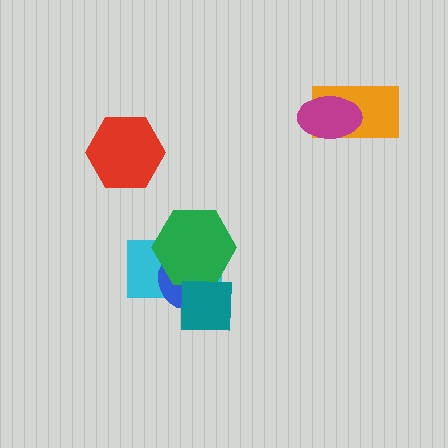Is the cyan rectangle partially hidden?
Yes, it is partially covered by another shape.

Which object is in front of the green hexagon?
The teal square is in front of the green hexagon.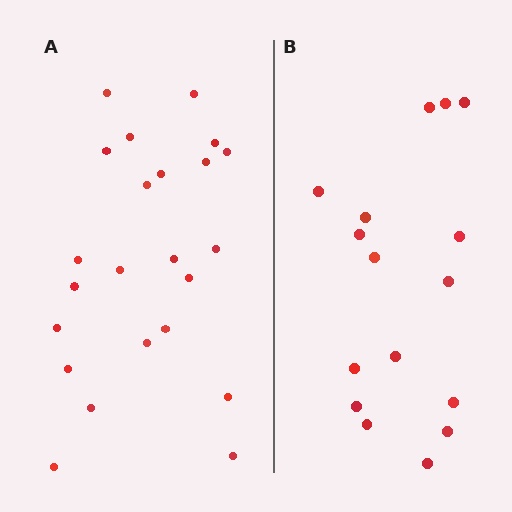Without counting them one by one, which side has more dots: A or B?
Region A (the left region) has more dots.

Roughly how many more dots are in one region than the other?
Region A has roughly 8 or so more dots than region B.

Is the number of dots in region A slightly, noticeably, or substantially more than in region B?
Region A has noticeably more, but not dramatically so. The ratio is roughly 1.4 to 1.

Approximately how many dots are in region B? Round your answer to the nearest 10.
About 20 dots. (The exact count is 16, which rounds to 20.)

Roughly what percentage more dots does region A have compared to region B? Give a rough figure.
About 45% more.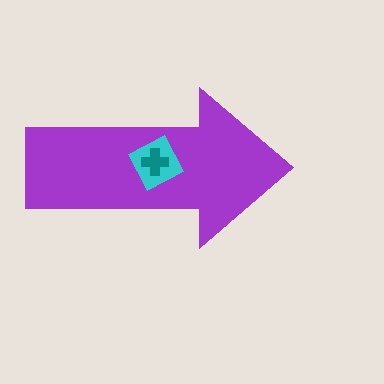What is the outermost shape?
The purple arrow.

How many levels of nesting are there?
3.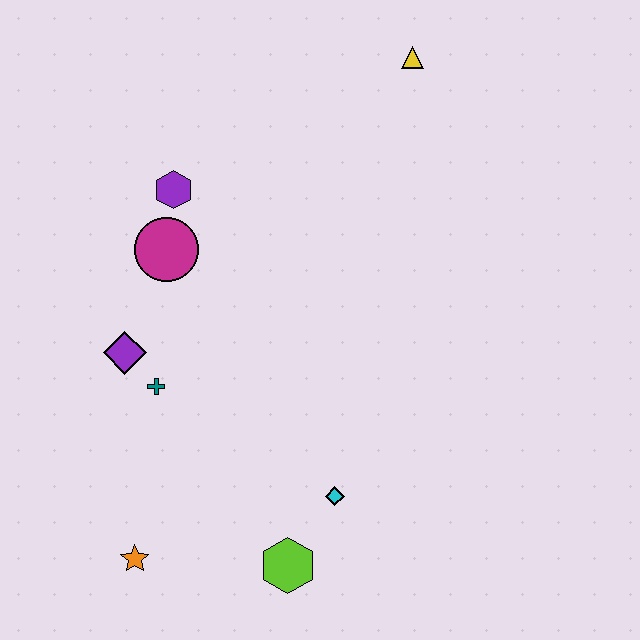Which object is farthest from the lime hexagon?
The yellow triangle is farthest from the lime hexagon.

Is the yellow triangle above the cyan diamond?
Yes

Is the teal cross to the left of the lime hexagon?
Yes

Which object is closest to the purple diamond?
The teal cross is closest to the purple diamond.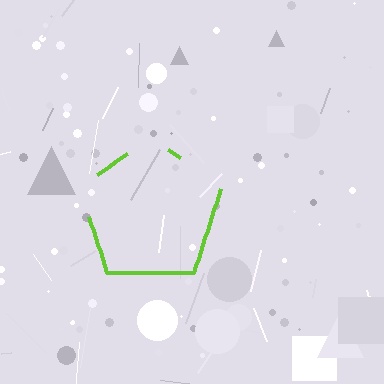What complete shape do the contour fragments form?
The contour fragments form a pentagon.